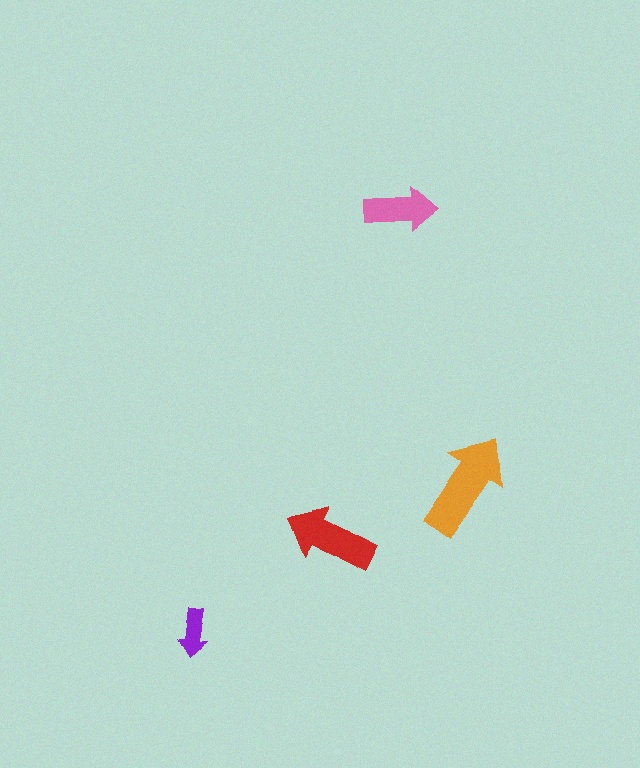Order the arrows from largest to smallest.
the orange one, the red one, the pink one, the purple one.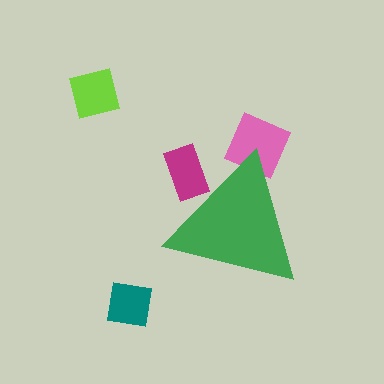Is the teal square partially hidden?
No, the teal square is fully visible.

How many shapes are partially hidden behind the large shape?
2 shapes are partially hidden.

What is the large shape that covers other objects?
A green triangle.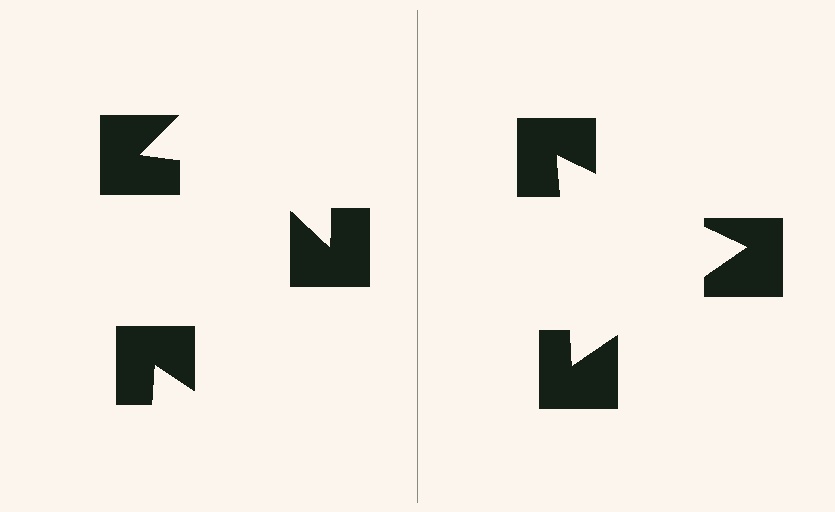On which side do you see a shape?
An illusory triangle appears on the right side. On the left side the wedge cuts are rotated, so no coherent shape forms.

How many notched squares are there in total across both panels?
6 — 3 on each side.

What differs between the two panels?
The notched squares are positioned identically on both sides; only the wedge orientations differ. On the right they align to a triangle; on the left they are misaligned.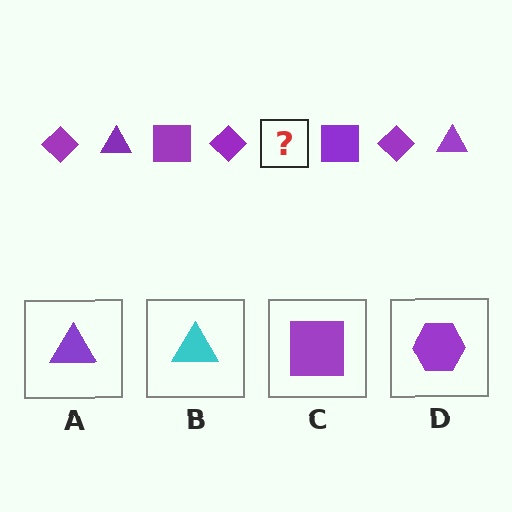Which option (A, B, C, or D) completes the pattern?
A.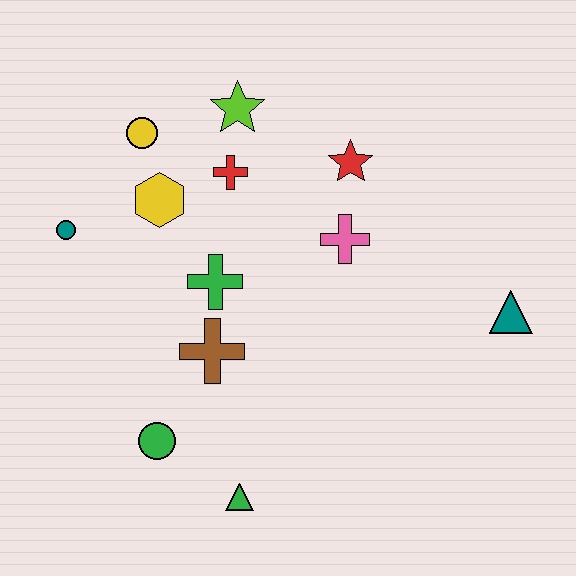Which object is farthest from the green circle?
The teal triangle is farthest from the green circle.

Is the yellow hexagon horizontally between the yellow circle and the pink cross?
Yes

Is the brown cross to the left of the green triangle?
Yes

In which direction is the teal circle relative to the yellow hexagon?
The teal circle is to the left of the yellow hexagon.